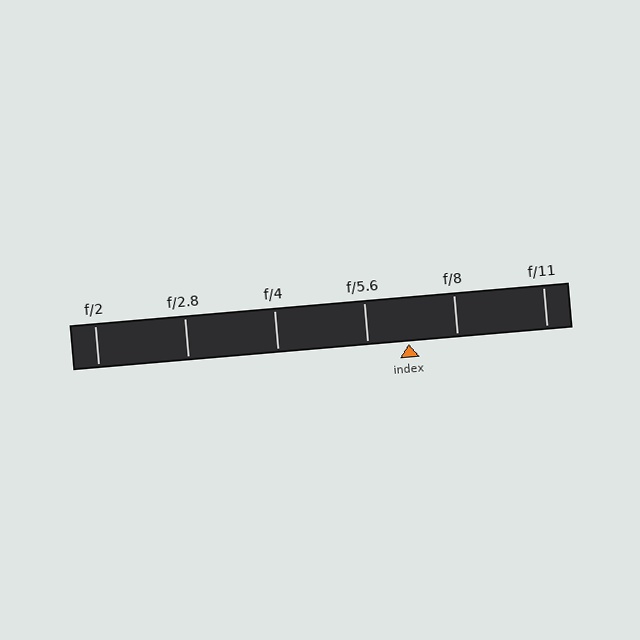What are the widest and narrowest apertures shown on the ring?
The widest aperture shown is f/2 and the narrowest is f/11.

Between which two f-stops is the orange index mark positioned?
The index mark is between f/5.6 and f/8.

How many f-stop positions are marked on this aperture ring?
There are 6 f-stop positions marked.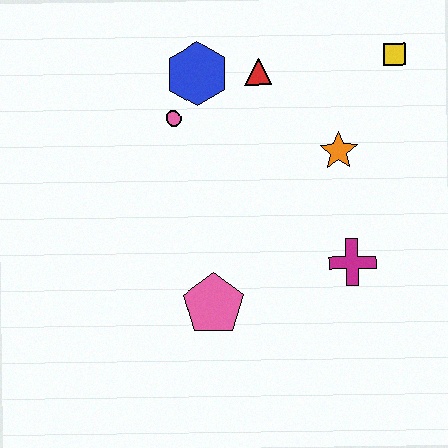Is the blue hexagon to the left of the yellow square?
Yes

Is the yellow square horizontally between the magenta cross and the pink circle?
No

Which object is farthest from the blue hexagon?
The magenta cross is farthest from the blue hexagon.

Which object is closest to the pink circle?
The blue hexagon is closest to the pink circle.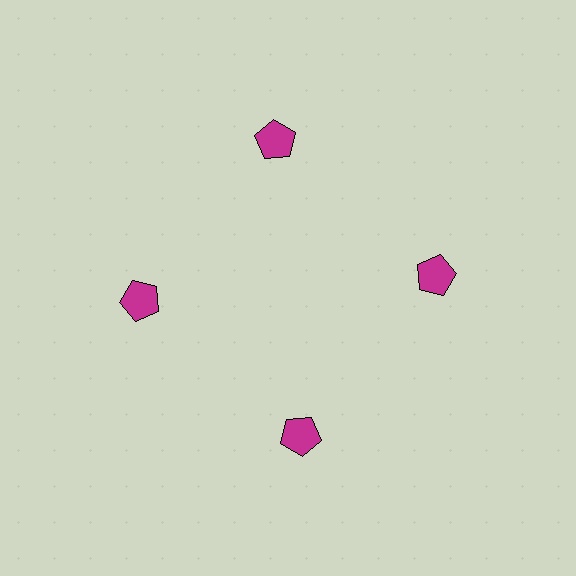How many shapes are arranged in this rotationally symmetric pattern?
There are 4 shapes, arranged in 4 groups of 1.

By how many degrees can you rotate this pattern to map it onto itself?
The pattern maps onto itself every 90 degrees of rotation.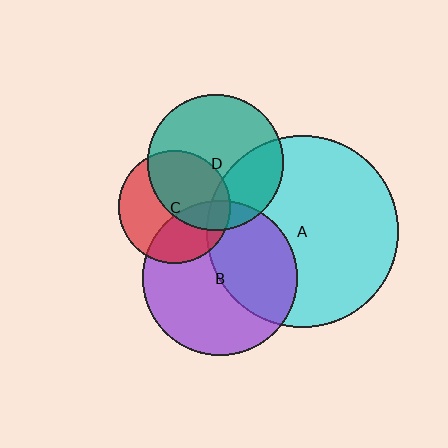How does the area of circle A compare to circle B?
Approximately 1.5 times.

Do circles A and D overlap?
Yes.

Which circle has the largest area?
Circle A (cyan).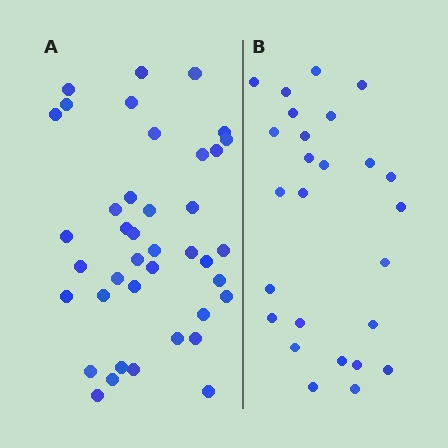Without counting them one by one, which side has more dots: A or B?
Region A (the left region) has more dots.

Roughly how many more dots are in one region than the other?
Region A has approximately 15 more dots than region B.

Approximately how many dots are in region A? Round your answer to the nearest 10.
About 40 dots.